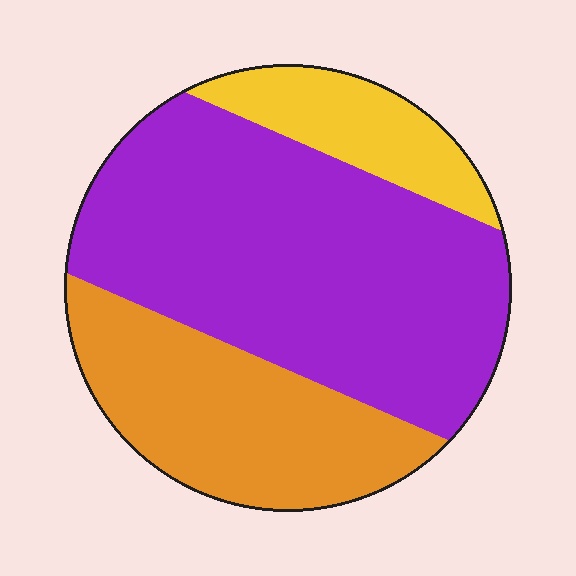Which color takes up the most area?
Purple, at roughly 60%.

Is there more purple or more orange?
Purple.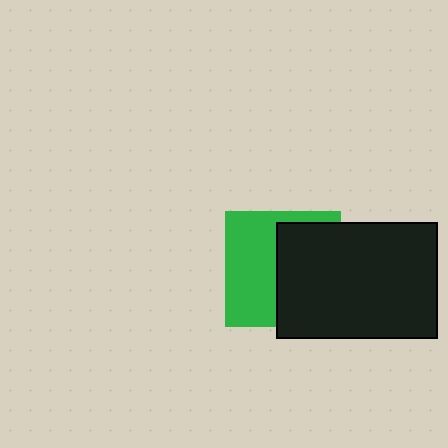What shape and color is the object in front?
The object in front is a black rectangle.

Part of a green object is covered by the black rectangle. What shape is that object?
It is a square.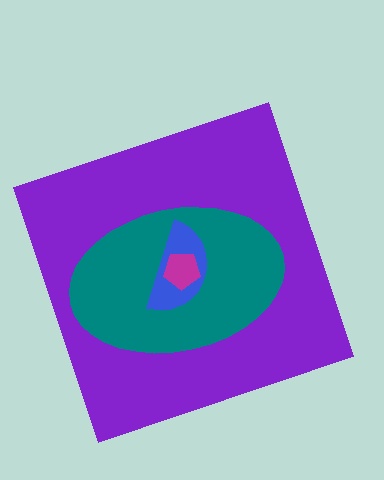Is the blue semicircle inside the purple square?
Yes.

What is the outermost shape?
The purple square.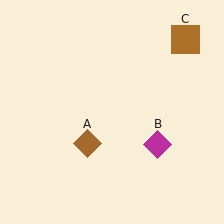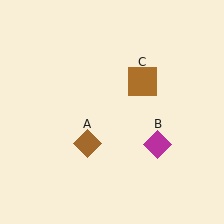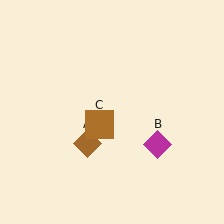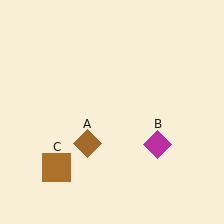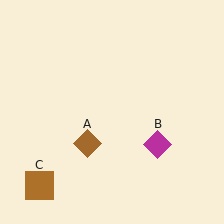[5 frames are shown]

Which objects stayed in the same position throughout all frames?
Brown diamond (object A) and magenta diamond (object B) remained stationary.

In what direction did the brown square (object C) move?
The brown square (object C) moved down and to the left.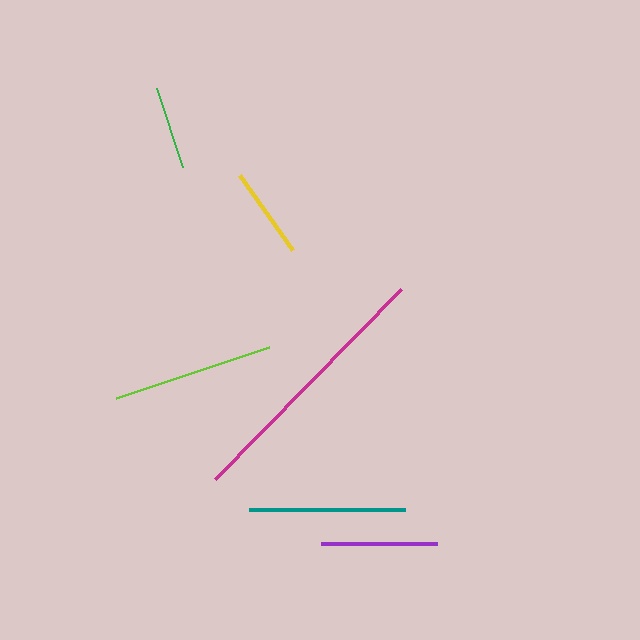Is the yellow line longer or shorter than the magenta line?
The magenta line is longer than the yellow line.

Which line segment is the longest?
The magenta line is the longest at approximately 266 pixels.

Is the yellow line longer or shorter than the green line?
The yellow line is longer than the green line.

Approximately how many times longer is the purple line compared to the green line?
The purple line is approximately 1.4 times the length of the green line.